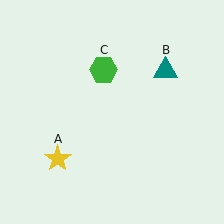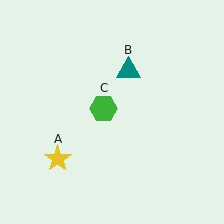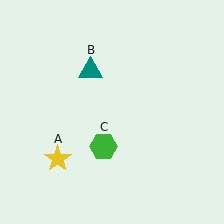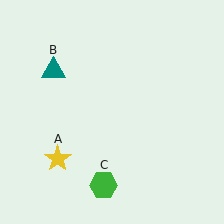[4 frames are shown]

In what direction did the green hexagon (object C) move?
The green hexagon (object C) moved down.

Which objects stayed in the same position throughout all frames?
Yellow star (object A) remained stationary.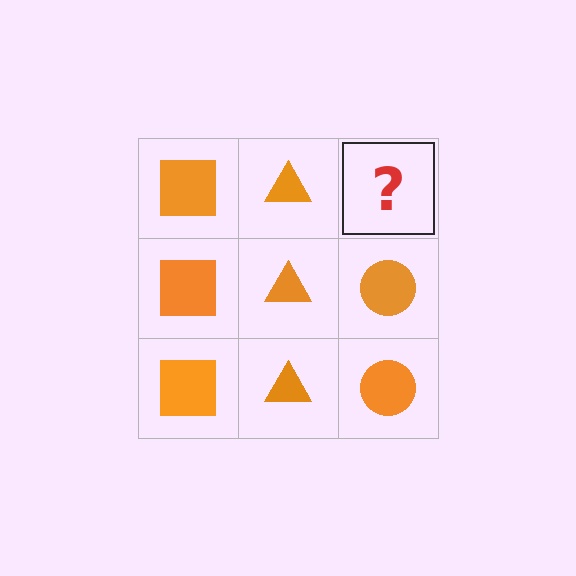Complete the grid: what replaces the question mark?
The question mark should be replaced with an orange circle.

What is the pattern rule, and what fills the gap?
The rule is that each column has a consistent shape. The gap should be filled with an orange circle.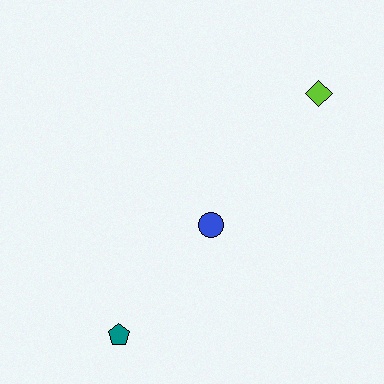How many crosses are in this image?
There are no crosses.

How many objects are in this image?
There are 3 objects.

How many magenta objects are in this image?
There are no magenta objects.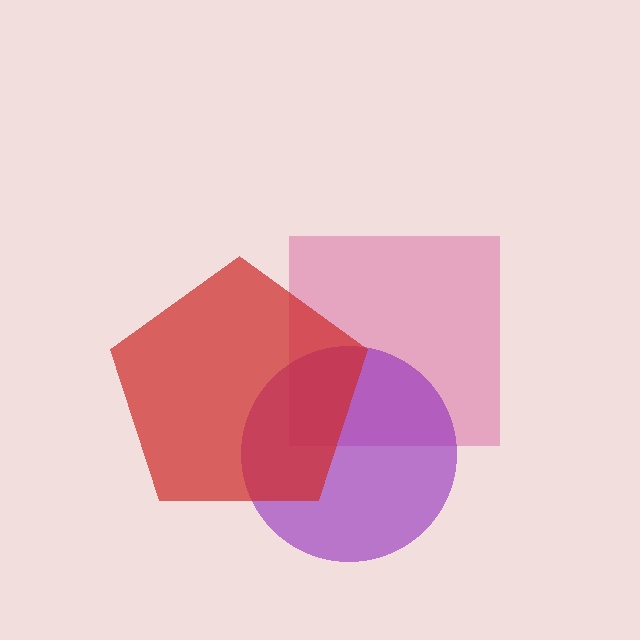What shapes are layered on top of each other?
The layered shapes are: a pink square, a purple circle, a red pentagon.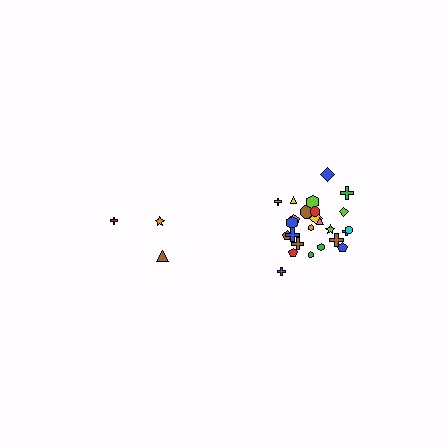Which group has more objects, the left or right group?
The right group.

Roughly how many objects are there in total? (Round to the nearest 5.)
Roughly 30 objects in total.